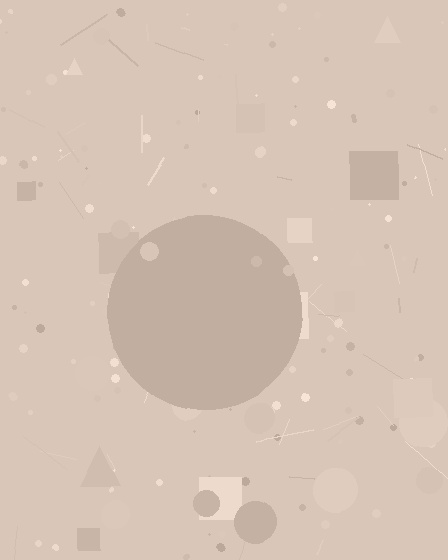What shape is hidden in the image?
A circle is hidden in the image.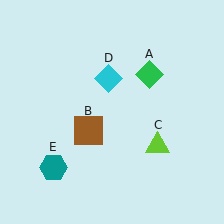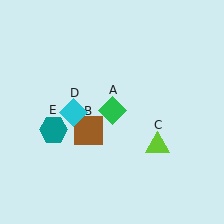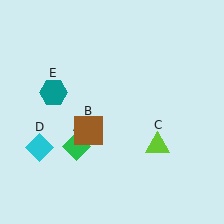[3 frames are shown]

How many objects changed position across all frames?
3 objects changed position: green diamond (object A), cyan diamond (object D), teal hexagon (object E).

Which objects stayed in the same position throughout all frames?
Brown square (object B) and lime triangle (object C) remained stationary.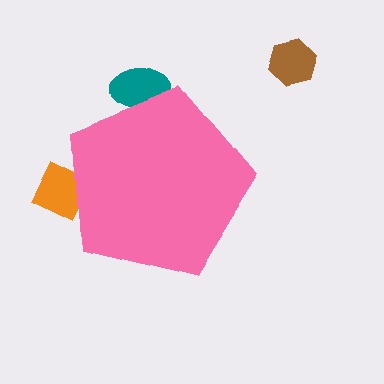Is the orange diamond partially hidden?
Yes, the orange diamond is partially hidden behind the pink pentagon.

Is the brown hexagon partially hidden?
No, the brown hexagon is fully visible.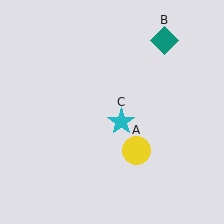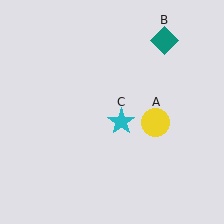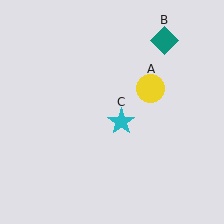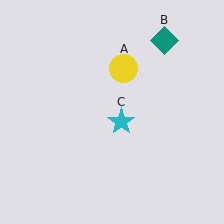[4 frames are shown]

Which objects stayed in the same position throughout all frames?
Teal diamond (object B) and cyan star (object C) remained stationary.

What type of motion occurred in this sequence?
The yellow circle (object A) rotated counterclockwise around the center of the scene.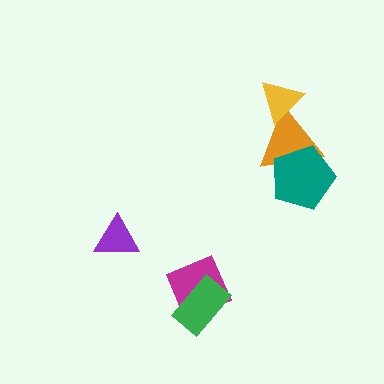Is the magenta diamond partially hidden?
Yes, it is partially covered by another shape.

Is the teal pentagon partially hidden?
No, no other shape covers it.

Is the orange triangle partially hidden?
Yes, it is partially covered by another shape.